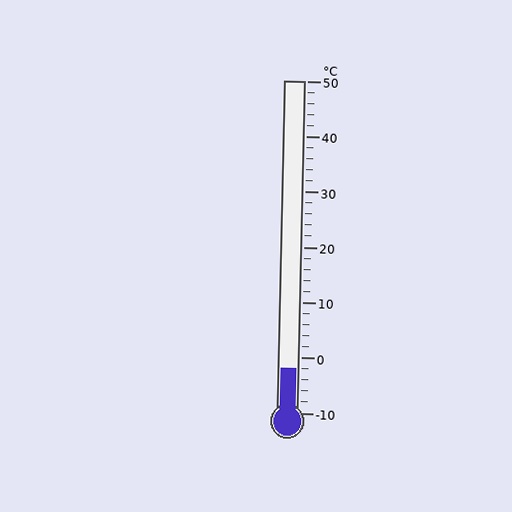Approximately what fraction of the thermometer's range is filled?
The thermometer is filled to approximately 15% of its range.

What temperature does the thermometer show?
The thermometer shows approximately -2°C.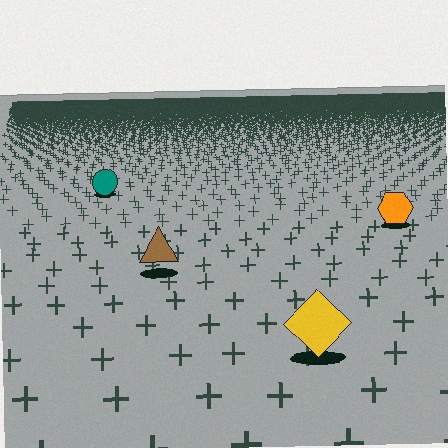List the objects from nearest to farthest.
From nearest to farthest: the yellow diamond, the brown triangle, the orange hexagon, the teal circle.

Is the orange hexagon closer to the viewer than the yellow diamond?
No. The yellow diamond is closer — you can tell from the texture gradient: the ground texture is coarser near it.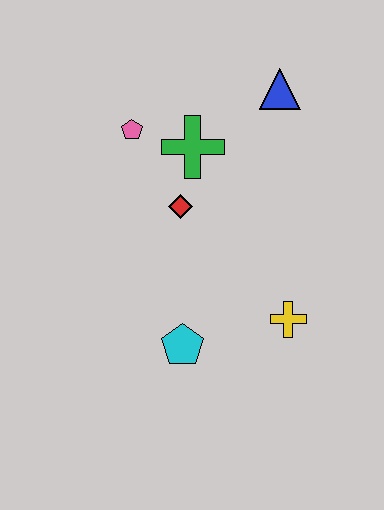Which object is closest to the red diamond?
The green cross is closest to the red diamond.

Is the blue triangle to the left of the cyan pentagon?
No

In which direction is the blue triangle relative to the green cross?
The blue triangle is to the right of the green cross.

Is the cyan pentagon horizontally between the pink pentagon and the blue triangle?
Yes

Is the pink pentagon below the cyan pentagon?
No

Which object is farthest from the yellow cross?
The pink pentagon is farthest from the yellow cross.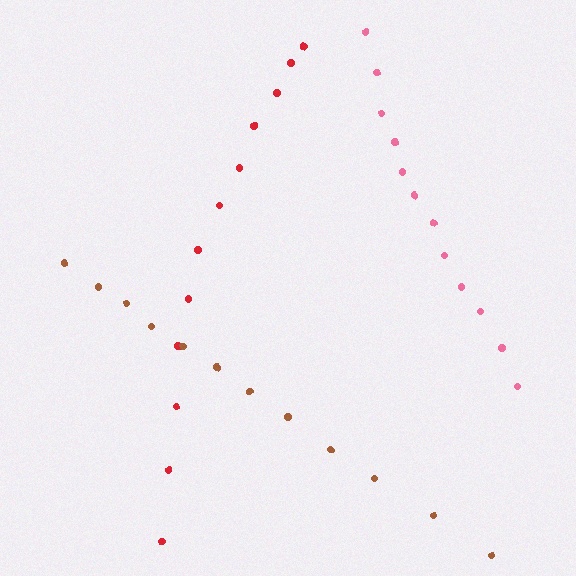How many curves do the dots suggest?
There are 3 distinct paths.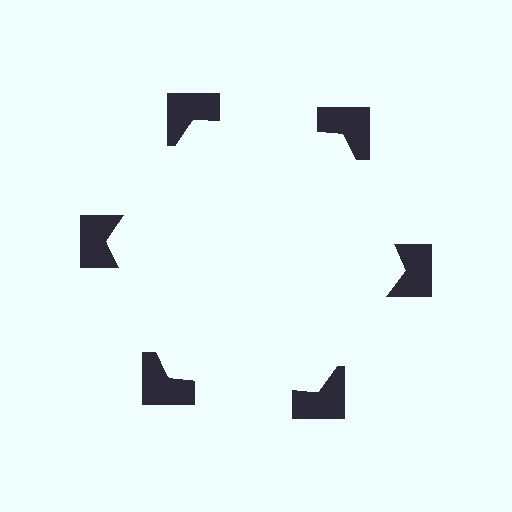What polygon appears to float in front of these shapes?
An illusory hexagon — its edges are inferred from the aligned wedge cuts in the notched squares, not physically drawn.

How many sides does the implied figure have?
6 sides.